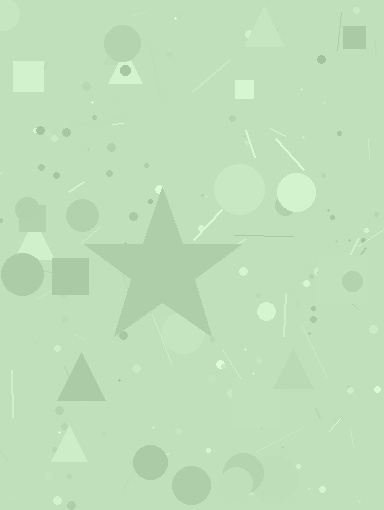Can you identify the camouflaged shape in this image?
The camouflaged shape is a star.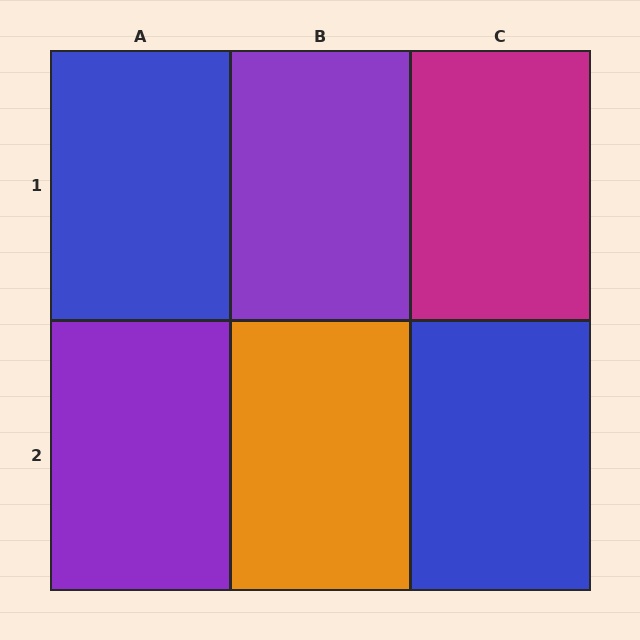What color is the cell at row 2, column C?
Blue.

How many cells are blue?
2 cells are blue.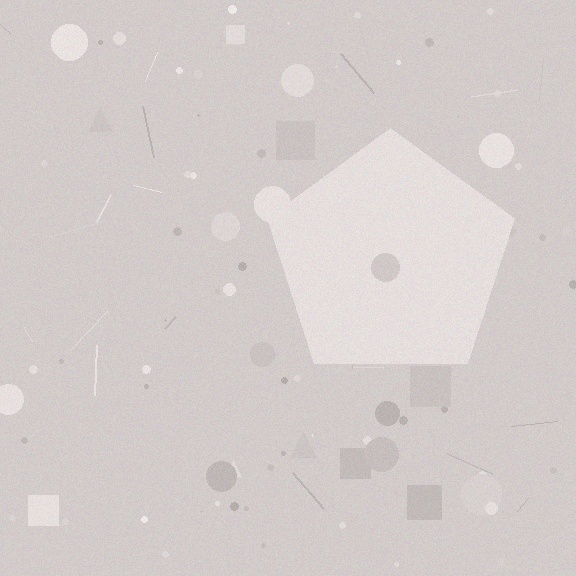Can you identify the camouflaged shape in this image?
The camouflaged shape is a pentagon.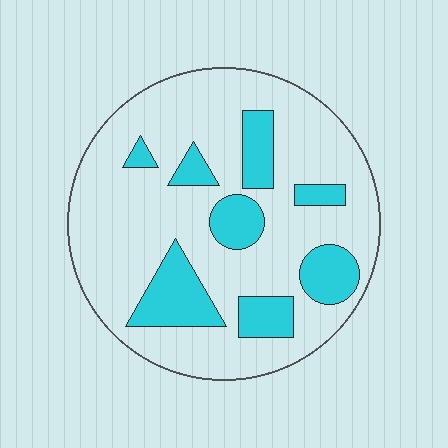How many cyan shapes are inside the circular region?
8.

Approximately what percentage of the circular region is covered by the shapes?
Approximately 25%.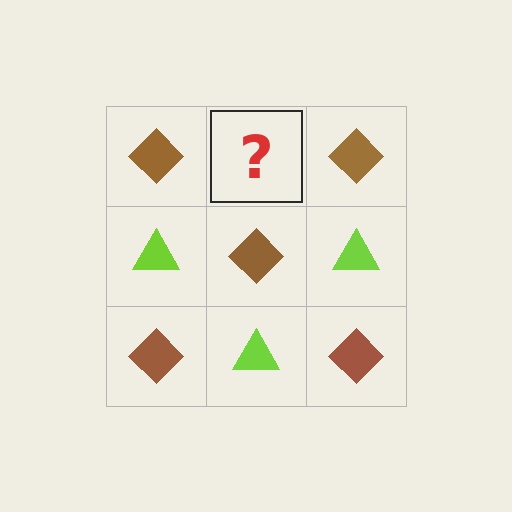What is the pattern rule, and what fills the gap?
The rule is that it alternates brown diamond and lime triangle in a checkerboard pattern. The gap should be filled with a lime triangle.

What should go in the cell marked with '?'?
The missing cell should contain a lime triangle.